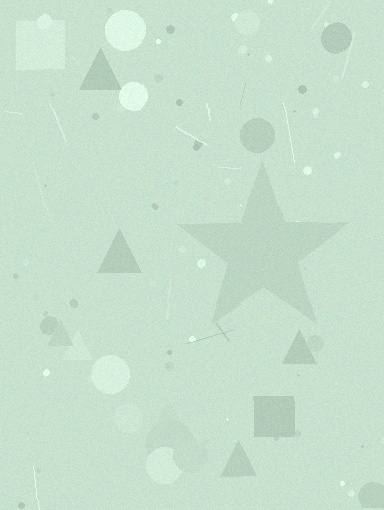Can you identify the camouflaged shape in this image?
The camouflaged shape is a star.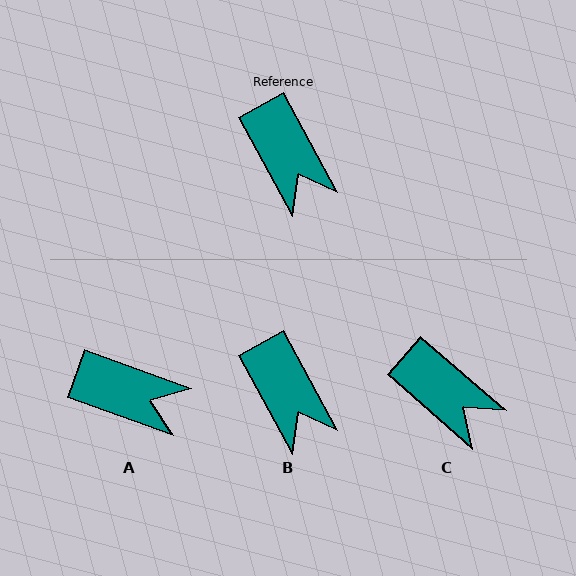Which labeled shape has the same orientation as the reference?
B.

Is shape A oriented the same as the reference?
No, it is off by about 42 degrees.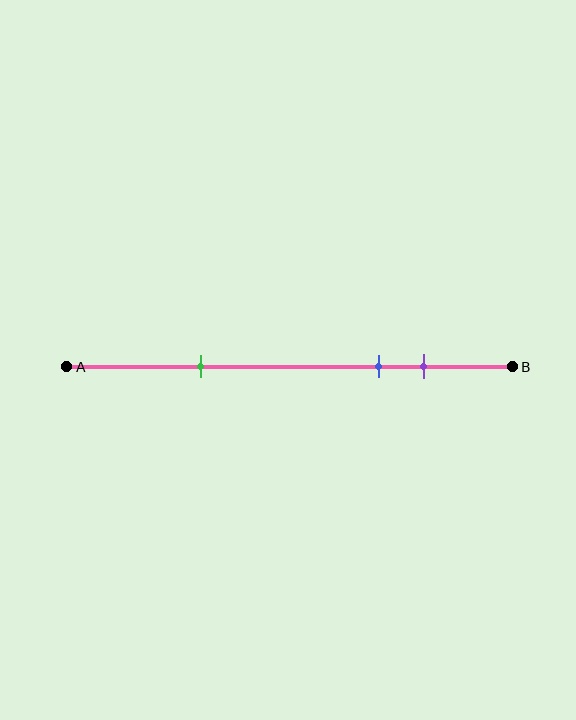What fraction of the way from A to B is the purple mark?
The purple mark is approximately 80% (0.8) of the way from A to B.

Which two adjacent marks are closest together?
The blue and purple marks are the closest adjacent pair.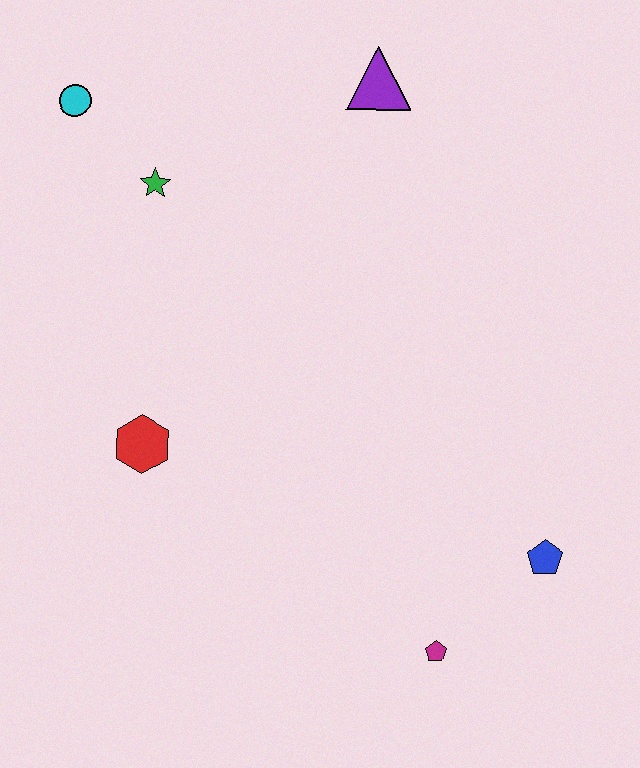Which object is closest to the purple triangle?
The green star is closest to the purple triangle.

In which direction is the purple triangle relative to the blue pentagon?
The purple triangle is above the blue pentagon.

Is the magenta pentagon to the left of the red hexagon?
No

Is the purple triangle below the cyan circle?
No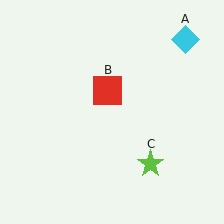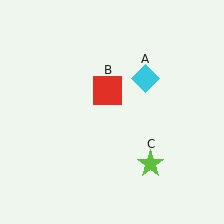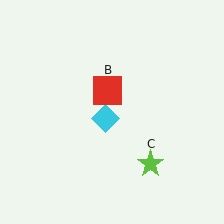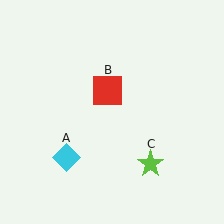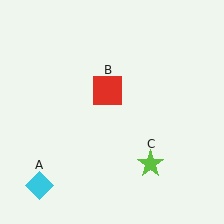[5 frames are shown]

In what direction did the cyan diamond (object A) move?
The cyan diamond (object A) moved down and to the left.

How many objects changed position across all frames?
1 object changed position: cyan diamond (object A).